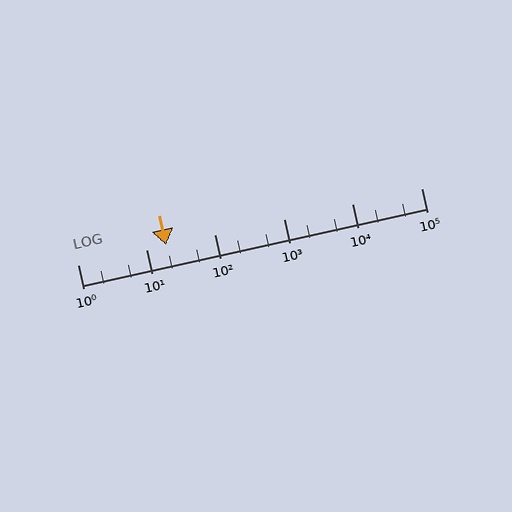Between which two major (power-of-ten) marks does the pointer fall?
The pointer is between 10 and 100.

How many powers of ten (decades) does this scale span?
The scale spans 5 decades, from 1 to 100000.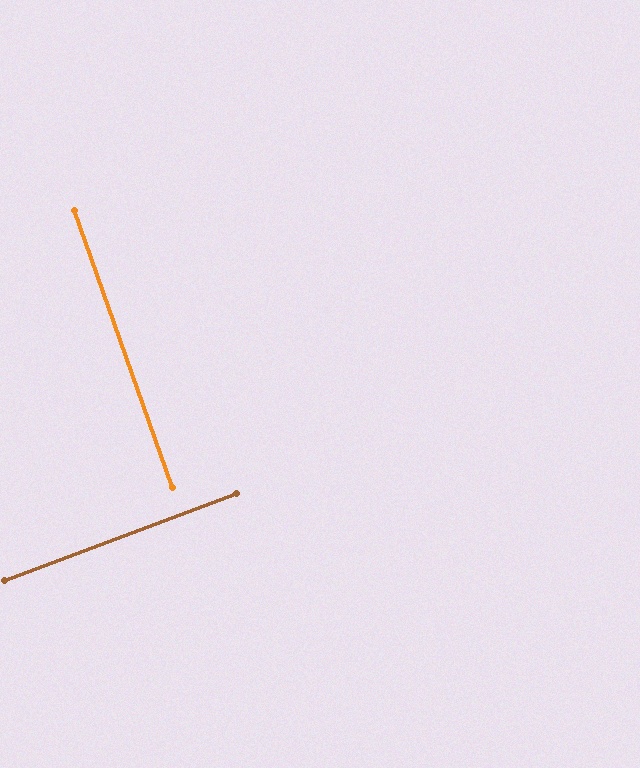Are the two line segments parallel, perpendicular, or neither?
Perpendicular — they meet at approximately 89°.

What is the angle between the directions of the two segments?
Approximately 89 degrees.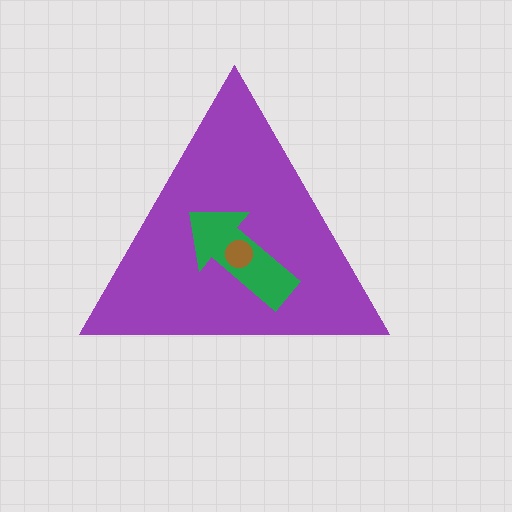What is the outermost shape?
The purple triangle.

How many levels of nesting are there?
3.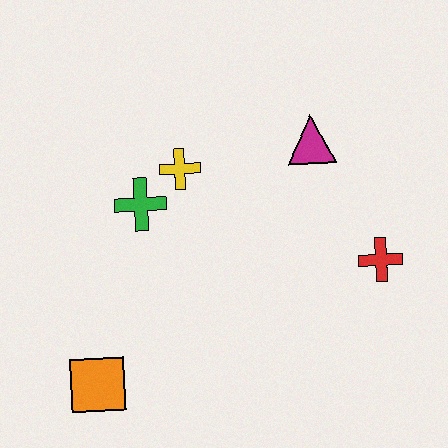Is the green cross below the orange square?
No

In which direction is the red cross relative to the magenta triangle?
The red cross is below the magenta triangle.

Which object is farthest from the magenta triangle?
The orange square is farthest from the magenta triangle.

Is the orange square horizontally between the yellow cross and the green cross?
No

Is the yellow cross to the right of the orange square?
Yes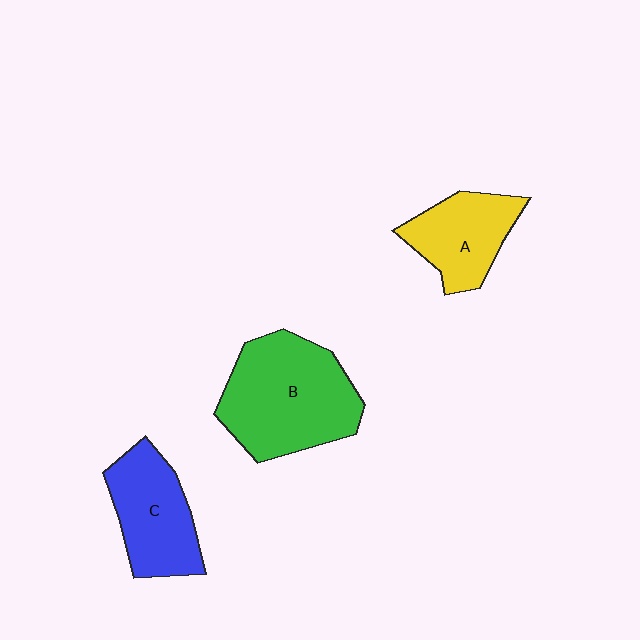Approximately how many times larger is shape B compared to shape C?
Approximately 1.5 times.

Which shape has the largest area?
Shape B (green).